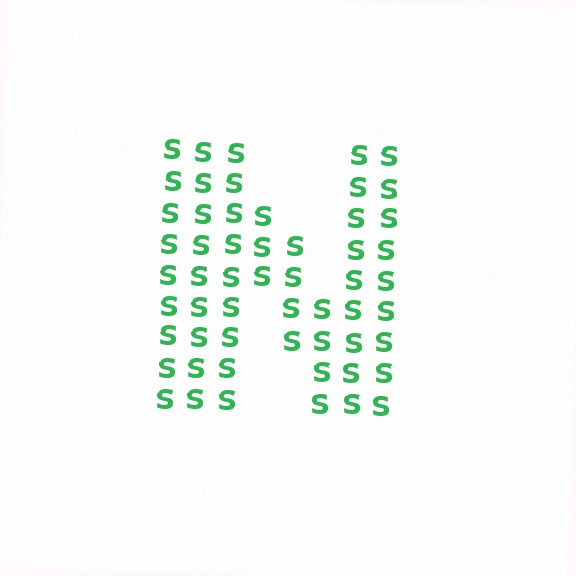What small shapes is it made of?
It is made of small letter S's.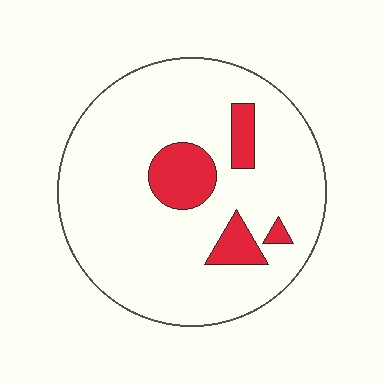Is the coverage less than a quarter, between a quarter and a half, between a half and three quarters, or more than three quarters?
Less than a quarter.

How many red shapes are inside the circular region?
4.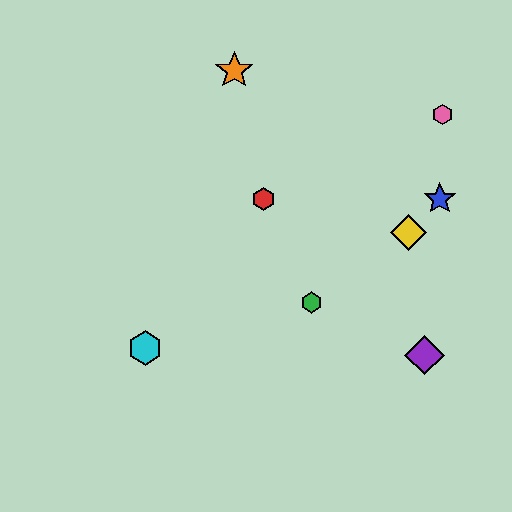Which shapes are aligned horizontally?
The red hexagon, the blue star are aligned horizontally.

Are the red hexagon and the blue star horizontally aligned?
Yes, both are at y≈199.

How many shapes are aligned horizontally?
2 shapes (the red hexagon, the blue star) are aligned horizontally.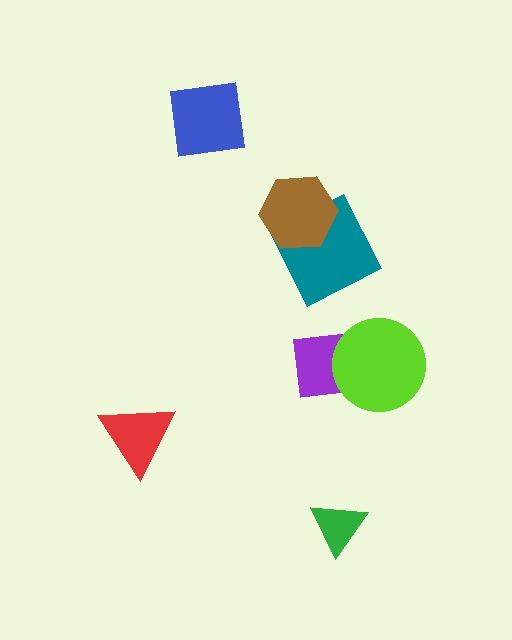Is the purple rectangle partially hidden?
Yes, it is partially covered by another shape.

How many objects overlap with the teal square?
1 object overlaps with the teal square.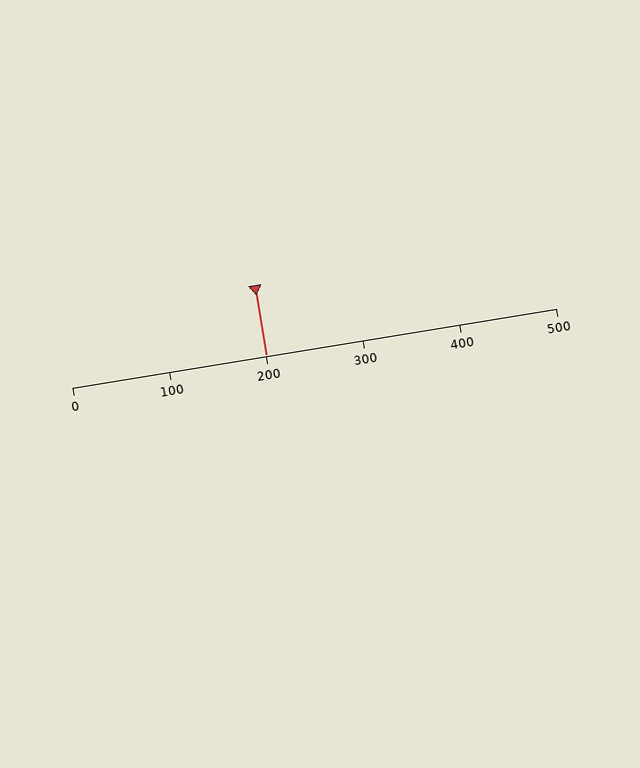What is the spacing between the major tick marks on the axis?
The major ticks are spaced 100 apart.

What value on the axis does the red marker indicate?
The marker indicates approximately 200.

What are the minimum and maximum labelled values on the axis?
The axis runs from 0 to 500.